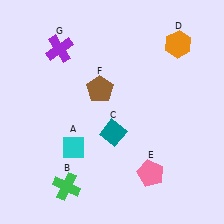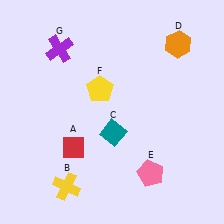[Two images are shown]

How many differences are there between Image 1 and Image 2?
There are 3 differences between the two images.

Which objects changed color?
A changed from cyan to red. B changed from green to yellow. F changed from brown to yellow.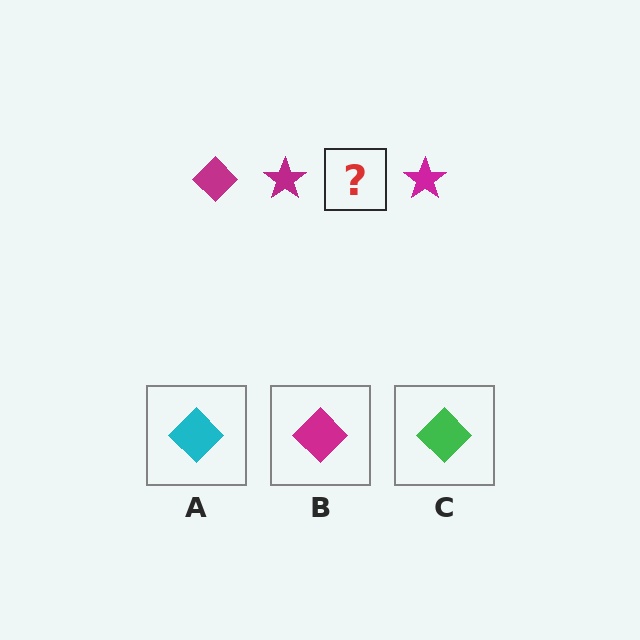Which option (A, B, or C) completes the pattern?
B.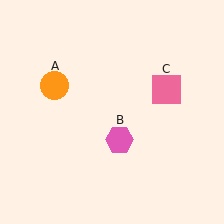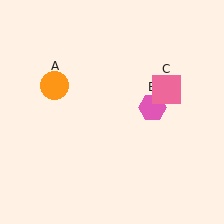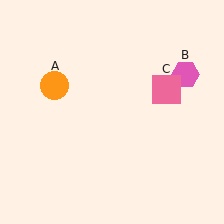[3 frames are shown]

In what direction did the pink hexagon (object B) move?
The pink hexagon (object B) moved up and to the right.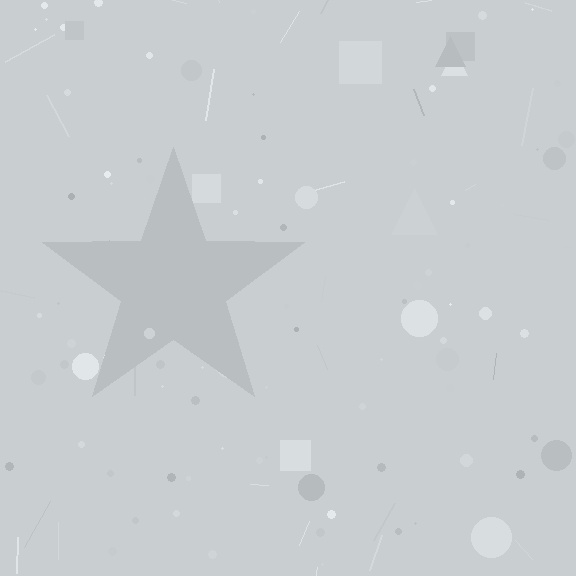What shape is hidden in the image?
A star is hidden in the image.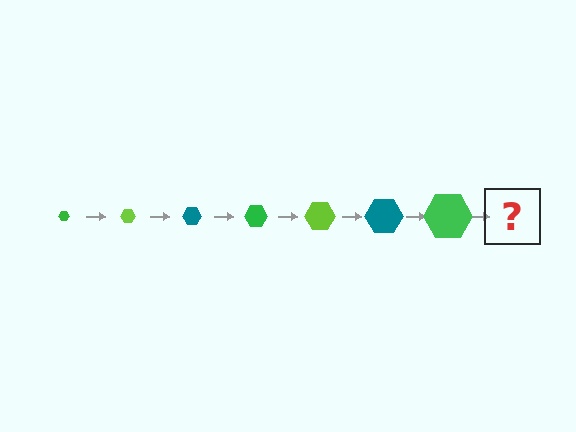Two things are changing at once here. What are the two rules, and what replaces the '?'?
The two rules are that the hexagon grows larger each step and the color cycles through green, lime, and teal. The '?' should be a lime hexagon, larger than the previous one.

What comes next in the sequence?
The next element should be a lime hexagon, larger than the previous one.